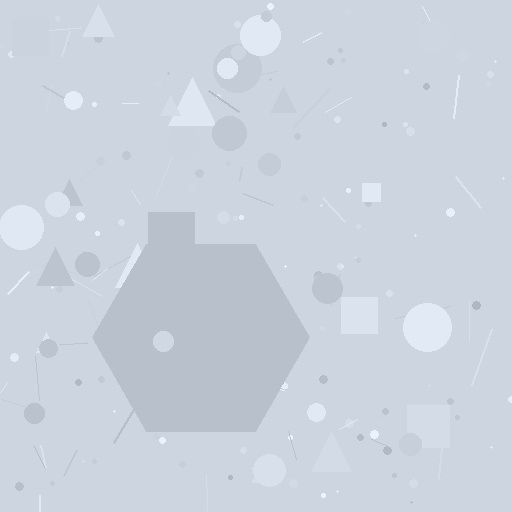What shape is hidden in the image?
A hexagon is hidden in the image.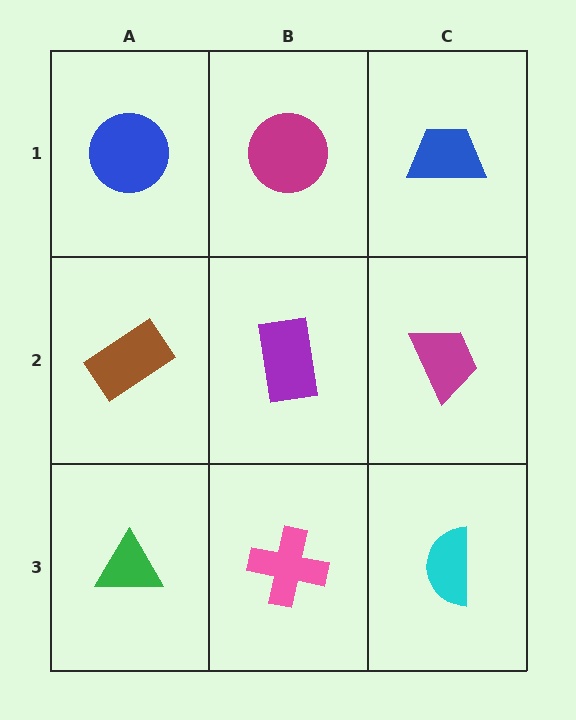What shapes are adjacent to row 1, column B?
A purple rectangle (row 2, column B), a blue circle (row 1, column A), a blue trapezoid (row 1, column C).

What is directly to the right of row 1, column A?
A magenta circle.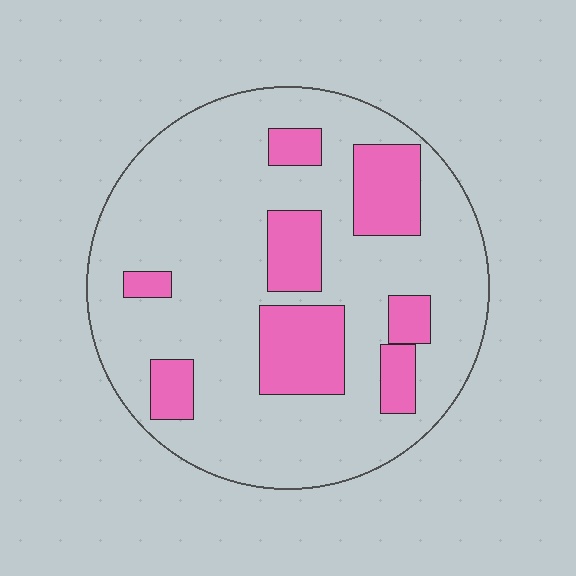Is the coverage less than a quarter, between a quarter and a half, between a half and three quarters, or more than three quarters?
Less than a quarter.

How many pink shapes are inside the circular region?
8.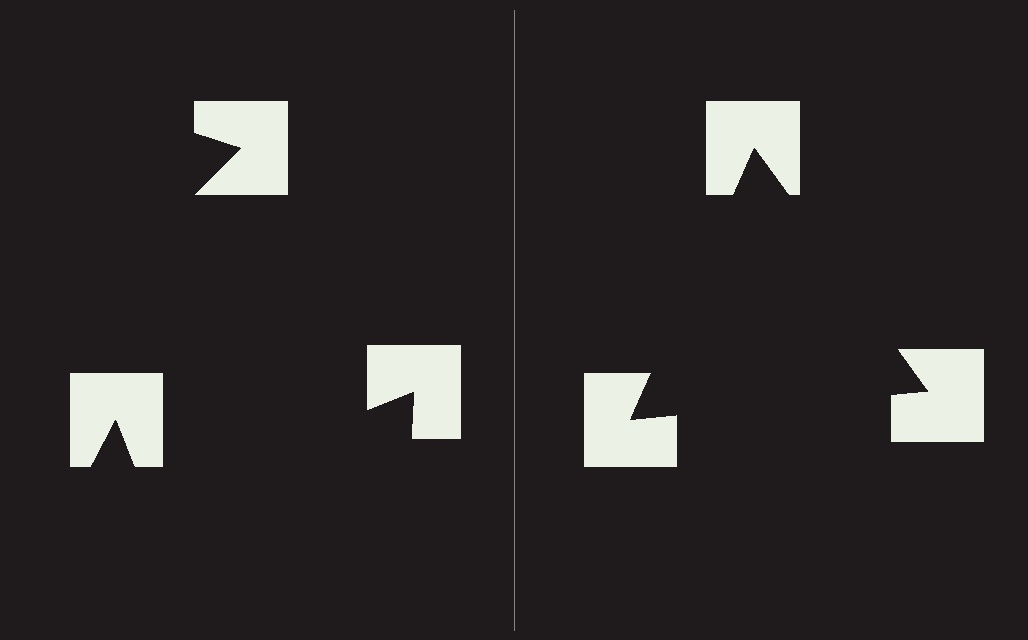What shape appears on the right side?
An illusory triangle.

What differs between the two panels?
The notched squares are positioned identically on both sides; only the wedge orientations differ. On the right they align to a triangle; on the left they are misaligned.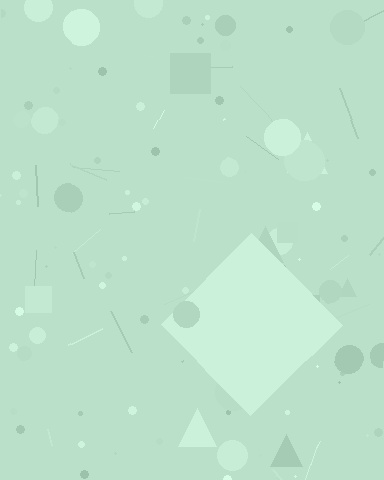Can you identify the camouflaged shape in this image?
The camouflaged shape is a diamond.